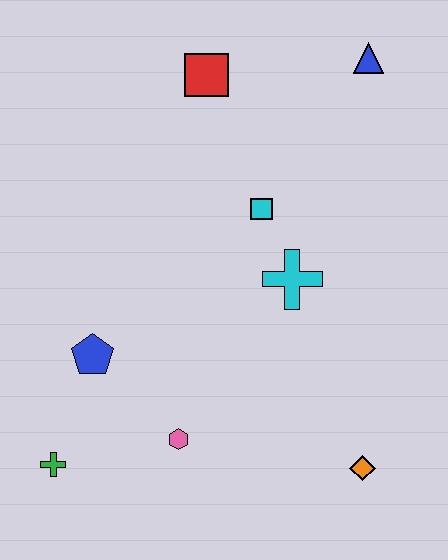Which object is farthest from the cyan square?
The green cross is farthest from the cyan square.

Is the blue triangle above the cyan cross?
Yes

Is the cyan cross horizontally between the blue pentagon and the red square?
No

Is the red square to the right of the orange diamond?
No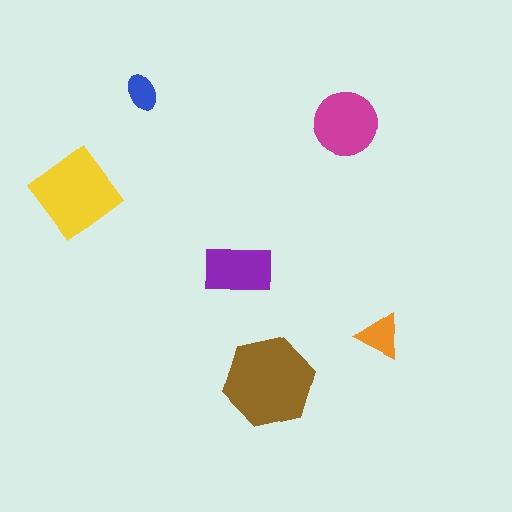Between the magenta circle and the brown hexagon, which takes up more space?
The brown hexagon.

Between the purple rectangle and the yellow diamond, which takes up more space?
The yellow diamond.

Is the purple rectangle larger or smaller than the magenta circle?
Smaller.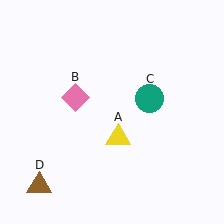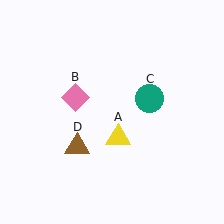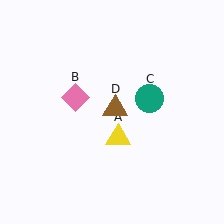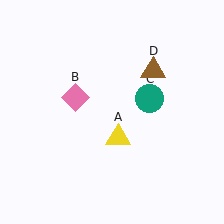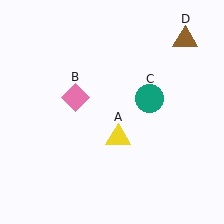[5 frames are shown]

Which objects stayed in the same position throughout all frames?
Yellow triangle (object A) and pink diamond (object B) and teal circle (object C) remained stationary.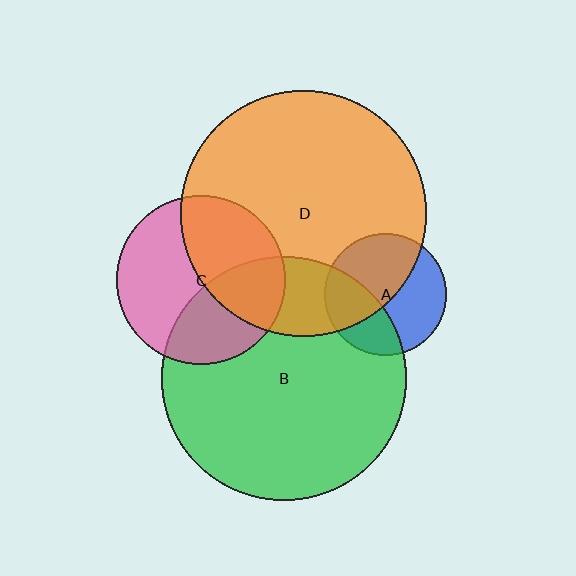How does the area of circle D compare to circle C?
Approximately 2.1 times.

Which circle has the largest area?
Circle D (orange).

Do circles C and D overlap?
Yes.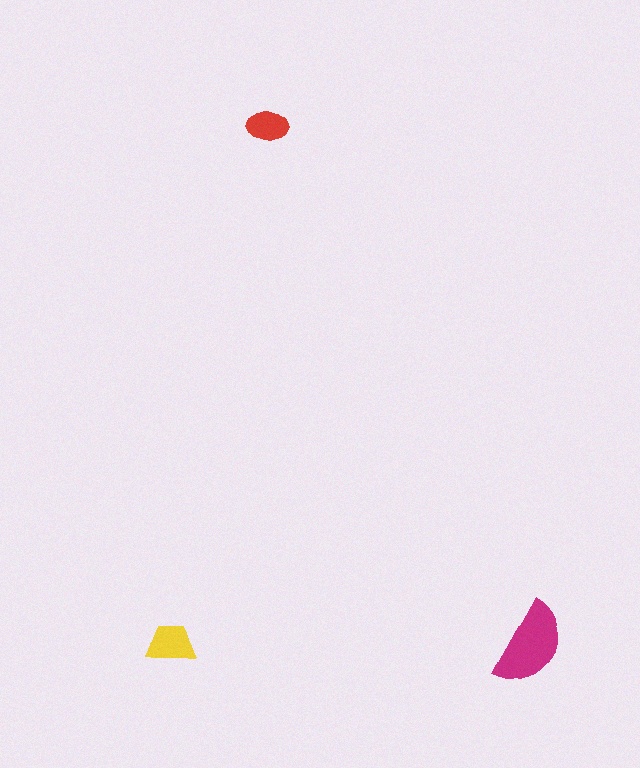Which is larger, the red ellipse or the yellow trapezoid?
The yellow trapezoid.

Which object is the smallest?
The red ellipse.